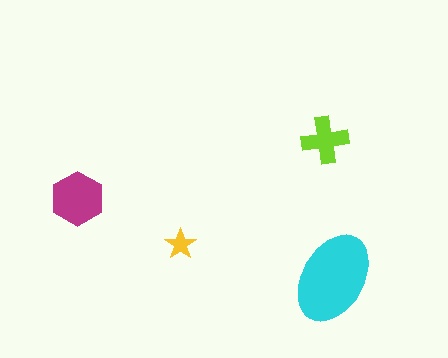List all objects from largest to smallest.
The cyan ellipse, the magenta hexagon, the lime cross, the yellow star.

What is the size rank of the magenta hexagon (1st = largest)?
2nd.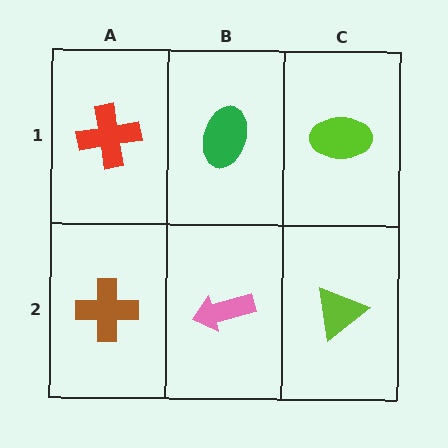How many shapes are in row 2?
3 shapes.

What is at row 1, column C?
A lime ellipse.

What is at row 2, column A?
A brown cross.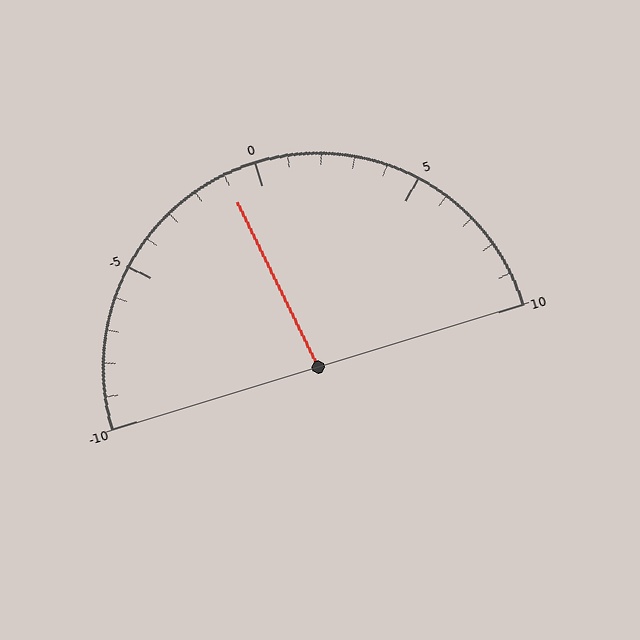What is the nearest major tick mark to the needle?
The nearest major tick mark is 0.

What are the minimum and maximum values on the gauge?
The gauge ranges from -10 to 10.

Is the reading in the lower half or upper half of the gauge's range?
The reading is in the lower half of the range (-10 to 10).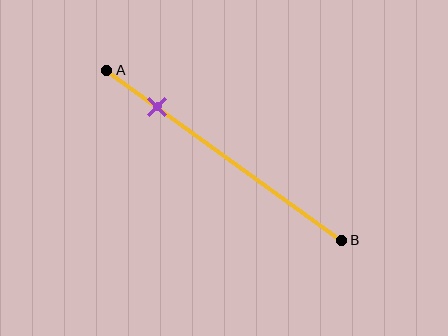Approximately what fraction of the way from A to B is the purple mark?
The purple mark is approximately 20% of the way from A to B.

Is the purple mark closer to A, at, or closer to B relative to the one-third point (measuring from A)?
The purple mark is closer to point A than the one-third point of segment AB.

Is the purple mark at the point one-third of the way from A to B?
No, the mark is at about 20% from A, not at the 33% one-third point.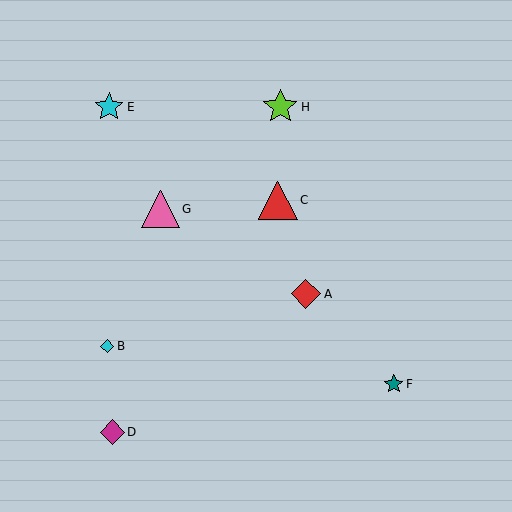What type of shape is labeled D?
Shape D is a magenta diamond.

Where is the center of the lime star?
The center of the lime star is at (280, 107).